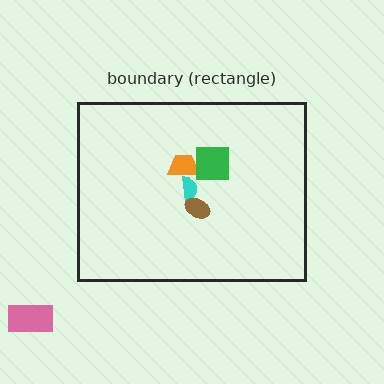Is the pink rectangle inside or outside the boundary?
Outside.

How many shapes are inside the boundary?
4 inside, 1 outside.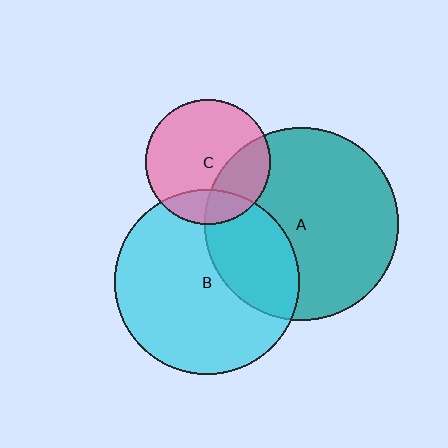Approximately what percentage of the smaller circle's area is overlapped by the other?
Approximately 20%.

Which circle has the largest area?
Circle A (teal).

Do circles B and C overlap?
Yes.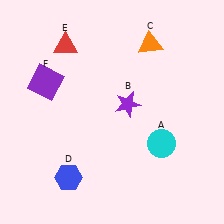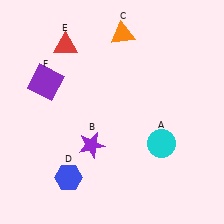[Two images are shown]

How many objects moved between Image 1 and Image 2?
2 objects moved between the two images.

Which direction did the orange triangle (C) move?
The orange triangle (C) moved left.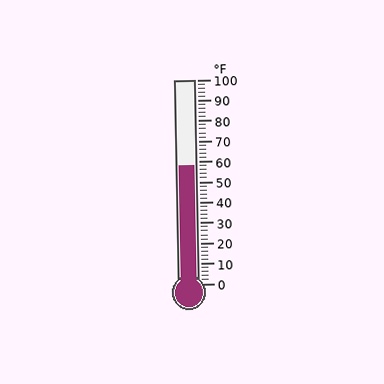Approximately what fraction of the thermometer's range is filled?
The thermometer is filled to approximately 60% of its range.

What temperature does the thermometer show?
The thermometer shows approximately 58°F.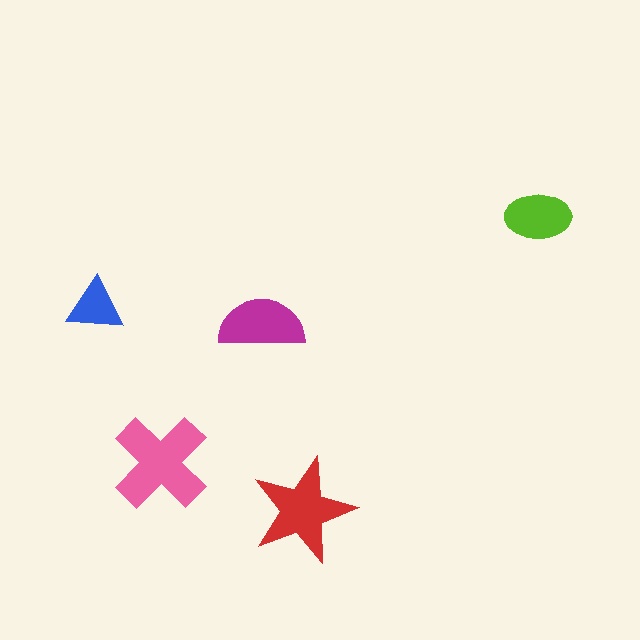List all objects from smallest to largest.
The blue triangle, the lime ellipse, the magenta semicircle, the red star, the pink cross.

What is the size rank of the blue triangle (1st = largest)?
5th.